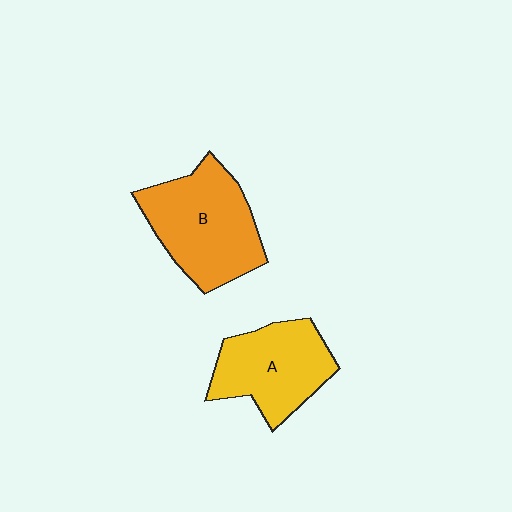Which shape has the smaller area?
Shape A (yellow).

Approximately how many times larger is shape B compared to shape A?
Approximately 1.2 times.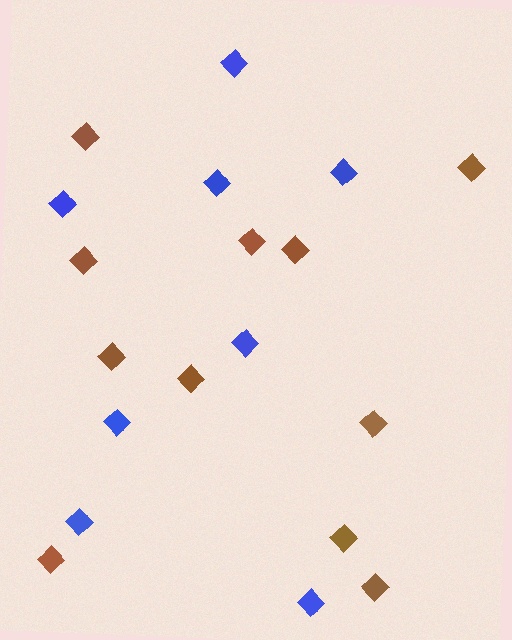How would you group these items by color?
There are 2 groups: one group of blue diamonds (8) and one group of brown diamonds (11).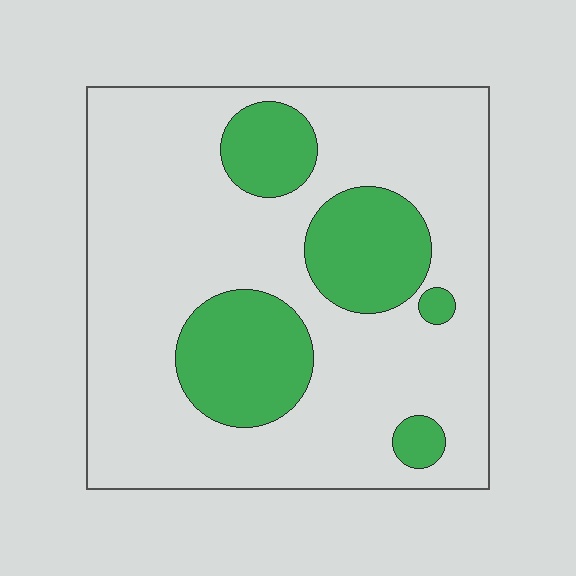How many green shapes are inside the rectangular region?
5.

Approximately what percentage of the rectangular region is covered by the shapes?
Approximately 25%.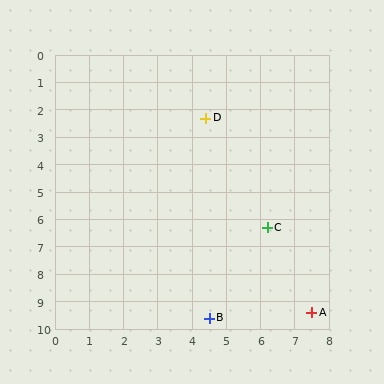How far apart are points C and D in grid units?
Points C and D are about 4.4 grid units apart.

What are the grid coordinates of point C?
Point C is at approximately (6.2, 6.3).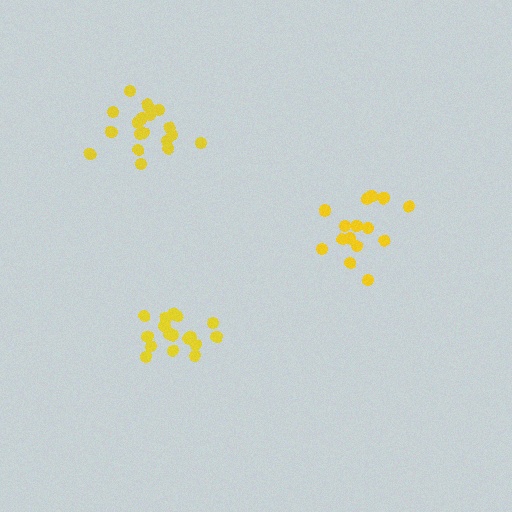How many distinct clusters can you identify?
There are 3 distinct clusters.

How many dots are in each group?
Group 1: 15 dots, Group 2: 19 dots, Group 3: 17 dots (51 total).